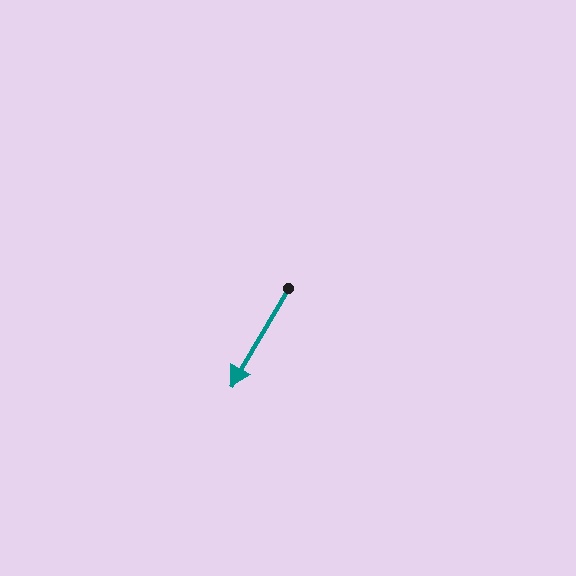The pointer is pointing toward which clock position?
Roughly 7 o'clock.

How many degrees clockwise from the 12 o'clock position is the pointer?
Approximately 210 degrees.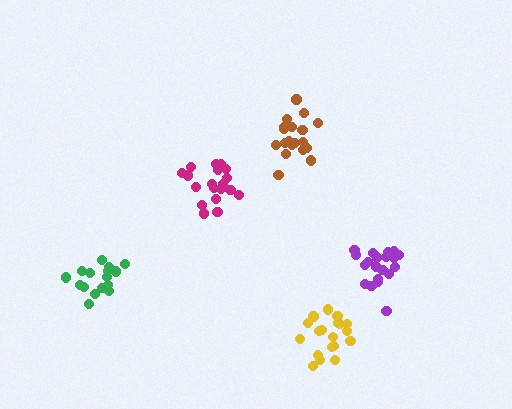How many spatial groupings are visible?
There are 5 spatial groupings.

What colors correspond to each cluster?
The clusters are colored: purple, yellow, brown, magenta, green.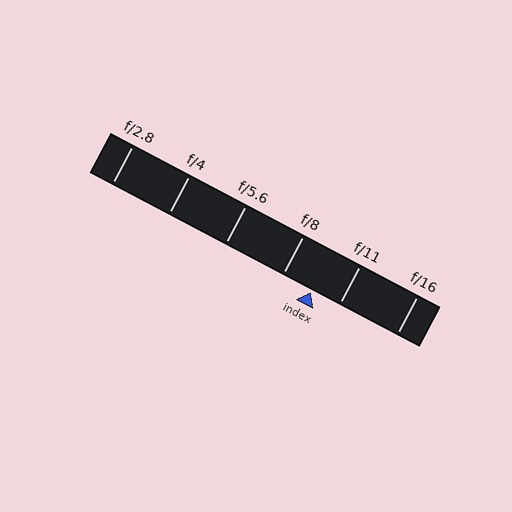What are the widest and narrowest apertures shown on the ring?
The widest aperture shown is f/2.8 and the narrowest is f/16.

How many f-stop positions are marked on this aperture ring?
There are 6 f-stop positions marked.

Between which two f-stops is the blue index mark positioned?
The index mark is between f/8 and f/11.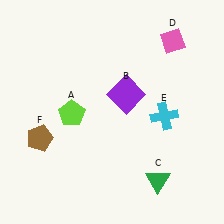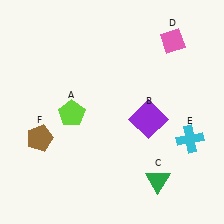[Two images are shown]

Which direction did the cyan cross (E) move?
The cyan cross (E) moved right.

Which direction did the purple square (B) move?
The purple square (B) moved down.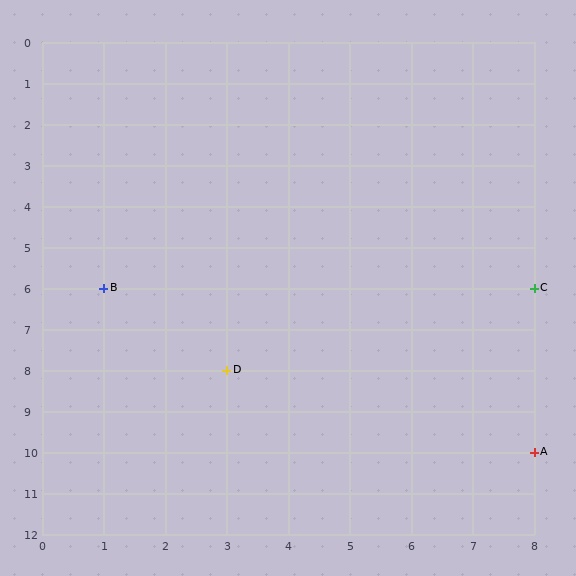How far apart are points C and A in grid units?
Points C and A are 4 rows apart.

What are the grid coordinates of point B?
Point B is at grid coordinates (1, 6).